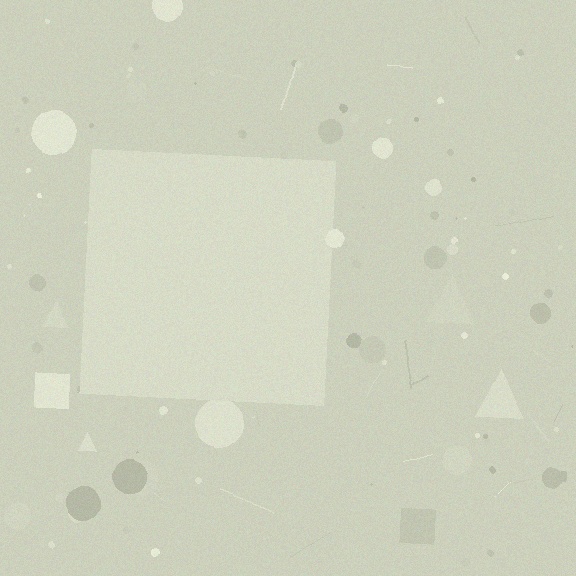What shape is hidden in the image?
A square is hidden in the image.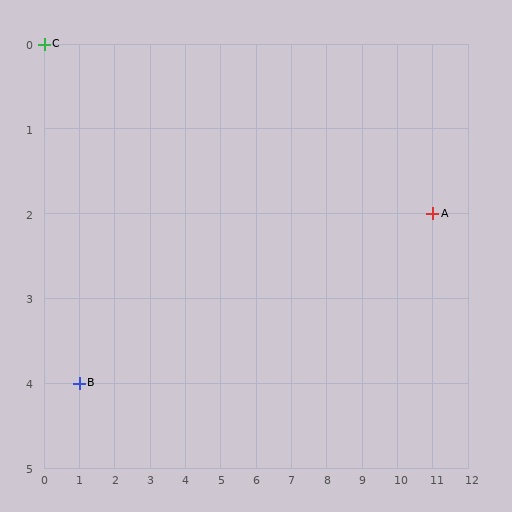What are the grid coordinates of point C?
Point C is at grid coordinates (0, 0).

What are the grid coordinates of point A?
Point A is at grid coordinates (11, 2).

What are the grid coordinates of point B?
Point B is at grid coordinates (1, 4).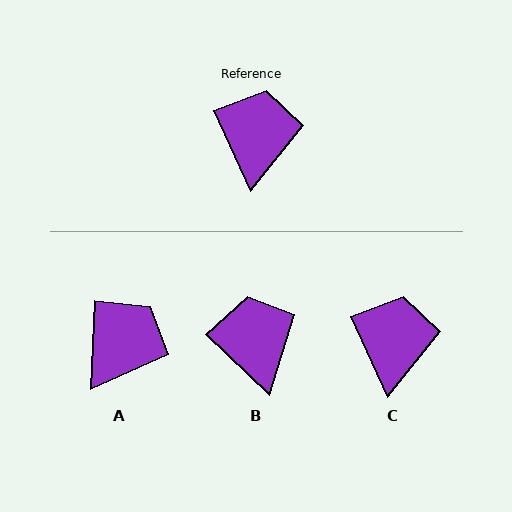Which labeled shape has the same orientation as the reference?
C.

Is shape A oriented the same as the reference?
No, it is off by about 27 degrees.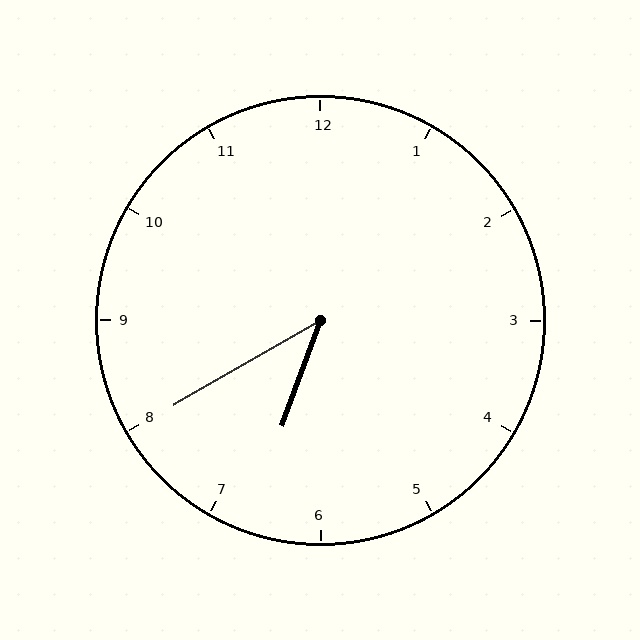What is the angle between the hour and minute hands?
Approximately 40 degrees.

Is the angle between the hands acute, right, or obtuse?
It is acute.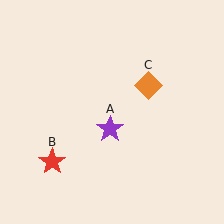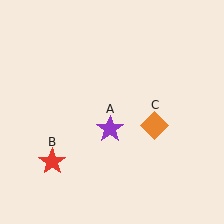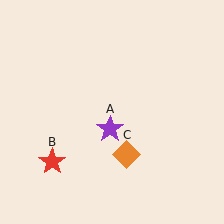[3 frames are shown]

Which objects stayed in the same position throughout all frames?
Purple star (object A) and red star (object B) remained stationary.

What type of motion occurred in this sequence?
The orange diamond (object C) rotated clockwise around the center of the scene.